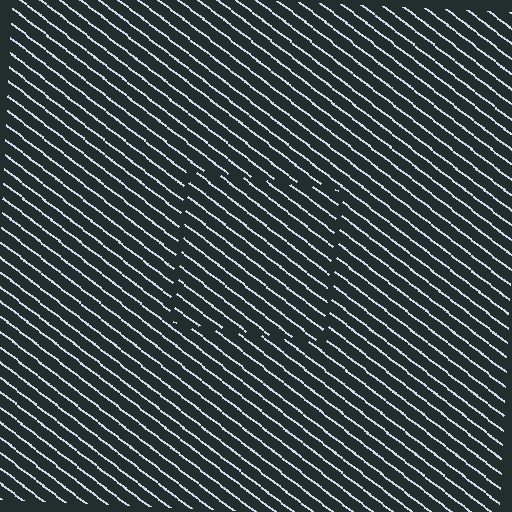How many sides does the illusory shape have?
4 sides — the line-ends trace a square.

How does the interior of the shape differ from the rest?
The interior of the shape contains the same grating, shifted by half a period — the contour is defined by the phase discontinuity where line-ends from the inner and outer gratings abut.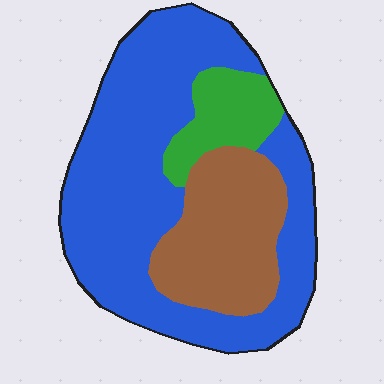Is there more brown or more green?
Brown.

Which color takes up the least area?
Green, at roughly 10%.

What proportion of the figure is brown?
Brown covers 25% of the figure.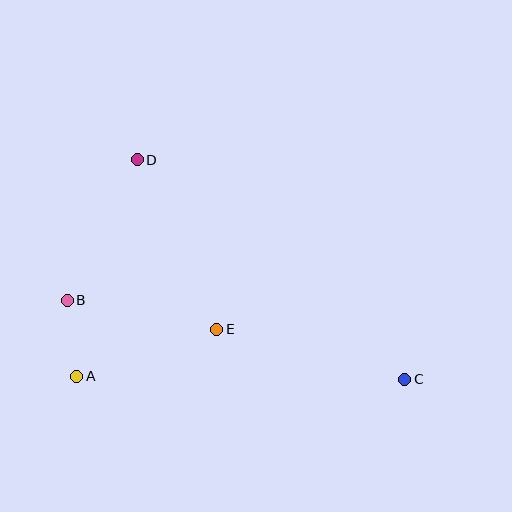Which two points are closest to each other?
Points A and B are closest to each other.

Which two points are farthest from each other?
Points B and C are farthest from each other.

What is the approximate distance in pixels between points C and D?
The distance between C and D is approximately 346 pixels.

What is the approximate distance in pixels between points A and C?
The distance between A and C is approximately 328 pixels.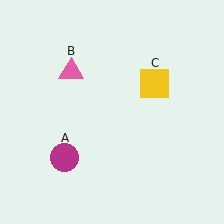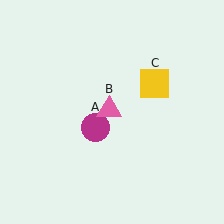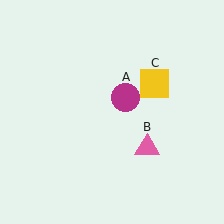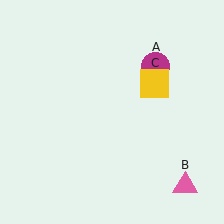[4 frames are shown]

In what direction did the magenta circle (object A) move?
The magenta circle (object A) moved up and to the right.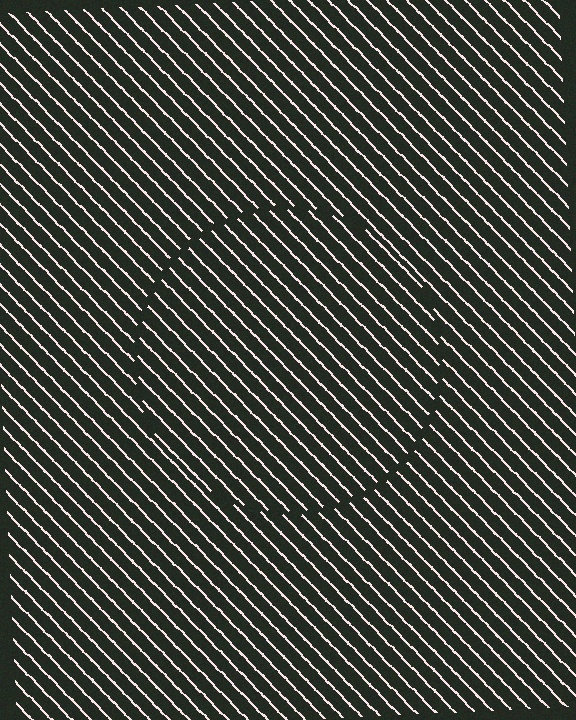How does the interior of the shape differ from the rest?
The interior of the shape contains the same grating, shifted by half a period — the contour is defined by the phase discontinuity where line-ends from the inner and outer gratings abut.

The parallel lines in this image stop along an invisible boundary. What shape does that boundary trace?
An illusory circle. The interior of the shape contains the same grating, shifted by half a period — the contour is defined by the phase discontinuity where line-ends from the inner and outer gratings abut.